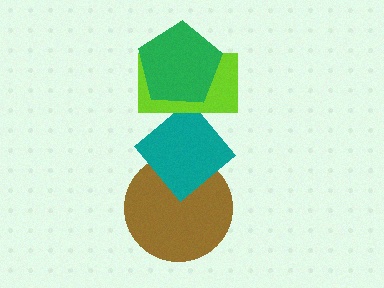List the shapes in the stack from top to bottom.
From top to bottom: the green pentagon, the lime rectangle, the teal diamond, the brown circle.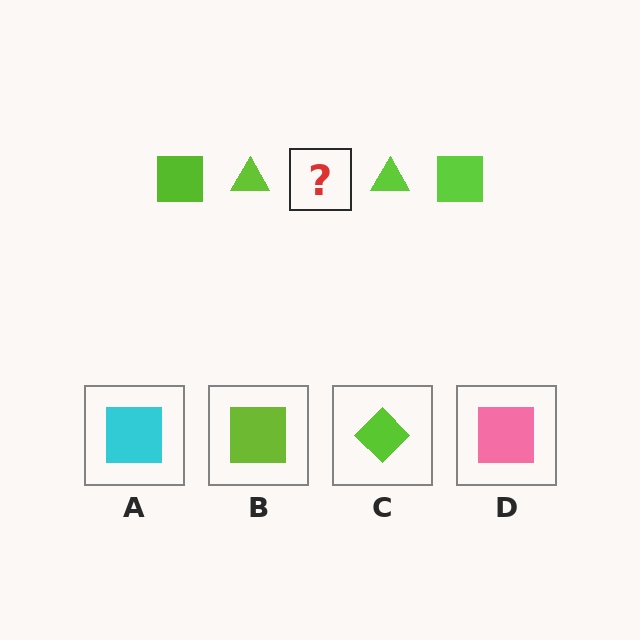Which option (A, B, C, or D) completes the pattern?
B.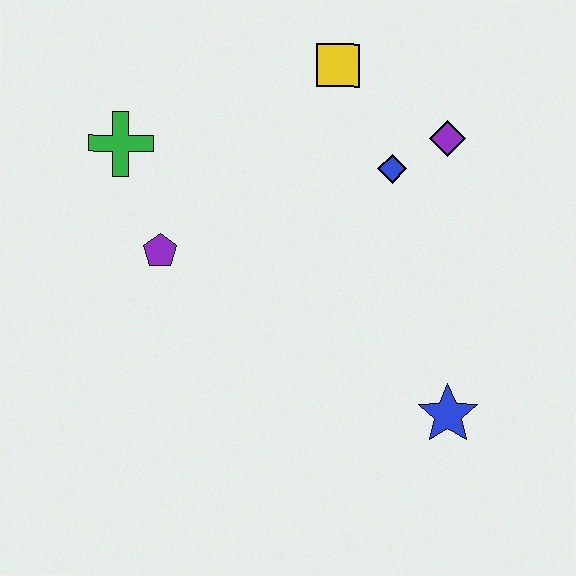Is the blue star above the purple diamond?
No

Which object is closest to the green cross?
The purple pentagon is closest to the green cross.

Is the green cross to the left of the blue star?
Yes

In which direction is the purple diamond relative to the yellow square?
The purple diamond is to the right of the yellow square.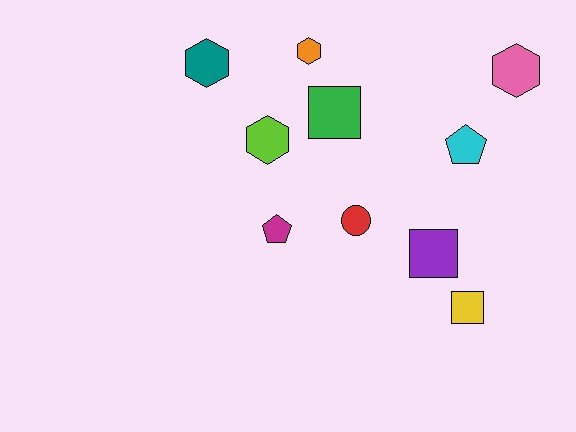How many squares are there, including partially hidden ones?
There are 3 squares.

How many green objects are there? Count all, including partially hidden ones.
There is 1 green object.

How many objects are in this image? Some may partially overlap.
There are 10 objects.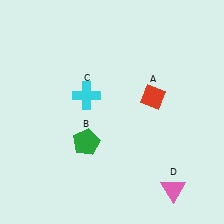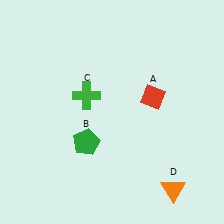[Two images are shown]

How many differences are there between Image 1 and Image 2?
There are 2 differences between the two images.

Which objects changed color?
C changed from cyan to green. D changed from pink to orange.